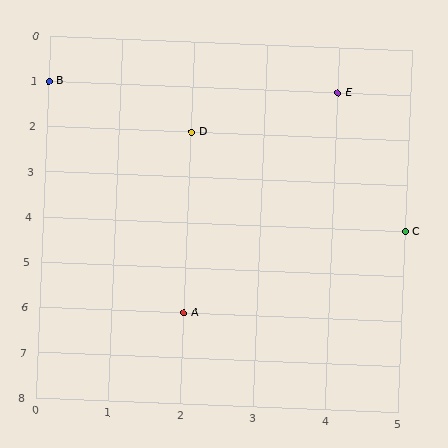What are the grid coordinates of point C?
Point C is at grid coordinates (5, 4).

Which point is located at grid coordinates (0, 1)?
Point B is at (0, 1).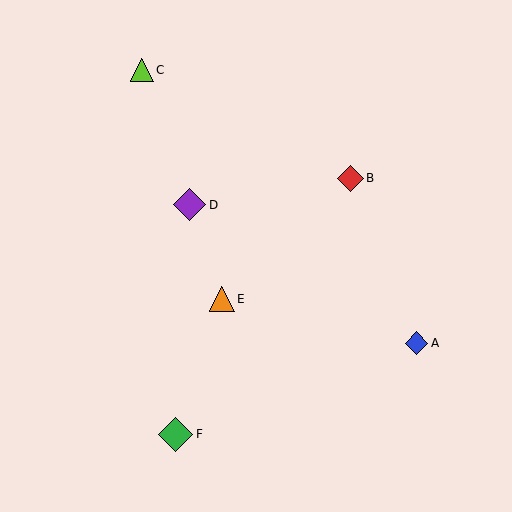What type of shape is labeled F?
Shape F is a green diamond.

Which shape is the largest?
The green diamond (labeled F) is the largest.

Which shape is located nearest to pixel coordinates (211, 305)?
The orange triangle (labeled E) at (222, 299) is nearest to that location.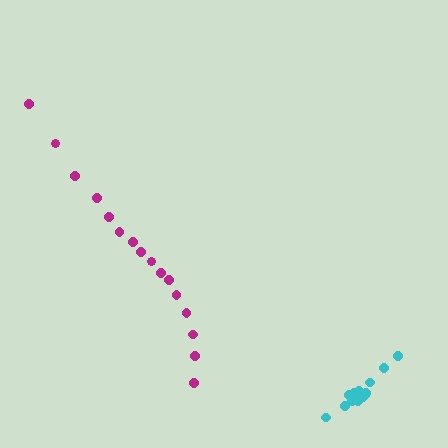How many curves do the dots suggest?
There are 2 distinct paths.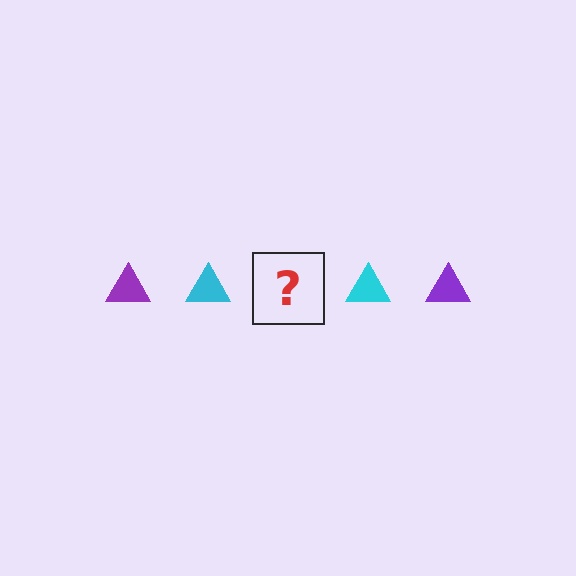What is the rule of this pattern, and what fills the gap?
The rule is that the pattern cycles through purple, cyan triangles. The gap should be filled with a purple triangle.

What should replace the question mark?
The question mark should be replaced with a purple triangle.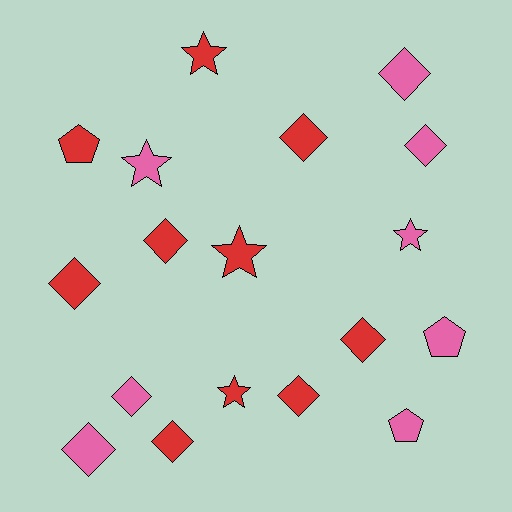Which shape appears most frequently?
Diamond, with 10 objects.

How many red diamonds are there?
There are 6 red diamonds.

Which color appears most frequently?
Red, with 10 objects.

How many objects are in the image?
There are 18 objects.